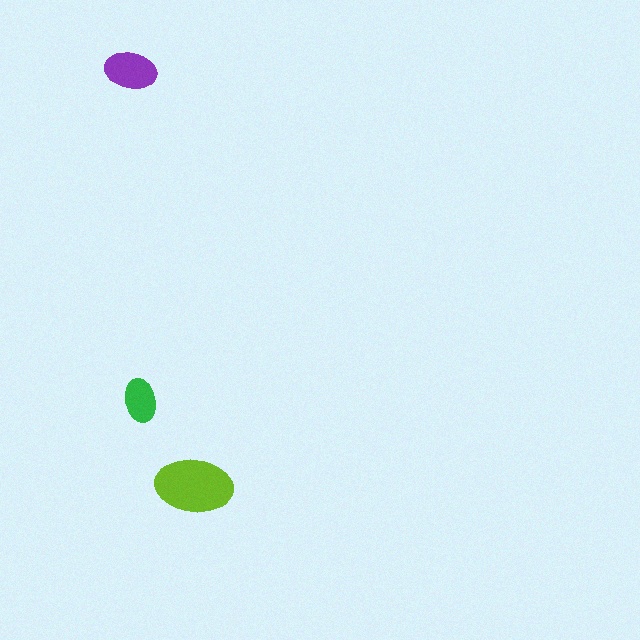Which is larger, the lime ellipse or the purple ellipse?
The lime one.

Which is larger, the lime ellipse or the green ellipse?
The lime one.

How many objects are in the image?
There are 3 objects in the image.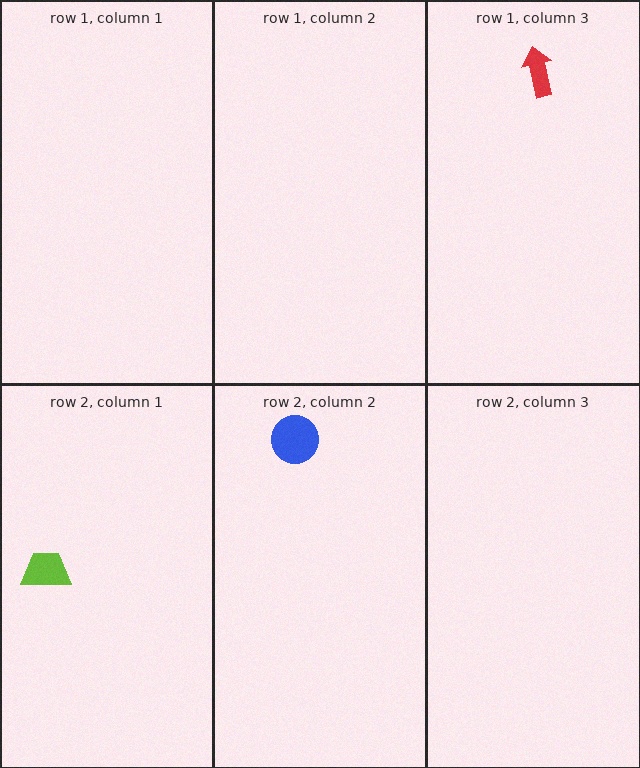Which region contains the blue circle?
The row 2, column 2 region.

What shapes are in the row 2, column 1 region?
The lime trapezoid.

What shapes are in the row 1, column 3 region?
The red arrow.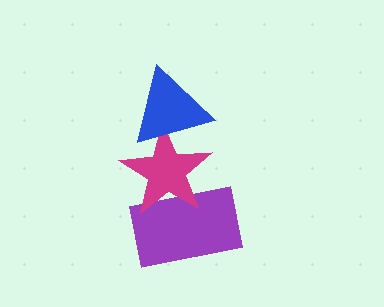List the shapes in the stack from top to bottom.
From top to bottom: the blue triangle, the magenta star, the purple rectangle.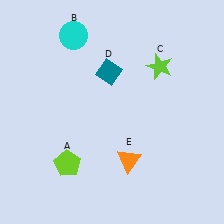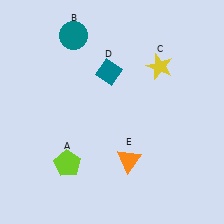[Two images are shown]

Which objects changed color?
B changed from cyan to teal. C changed from lime to yellow.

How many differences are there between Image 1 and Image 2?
There are 2 differences between the two images.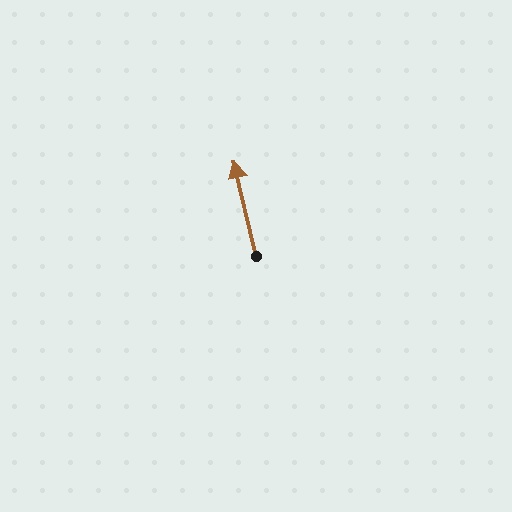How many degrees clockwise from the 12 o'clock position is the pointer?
Approximately 347 degrees.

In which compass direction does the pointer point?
North.